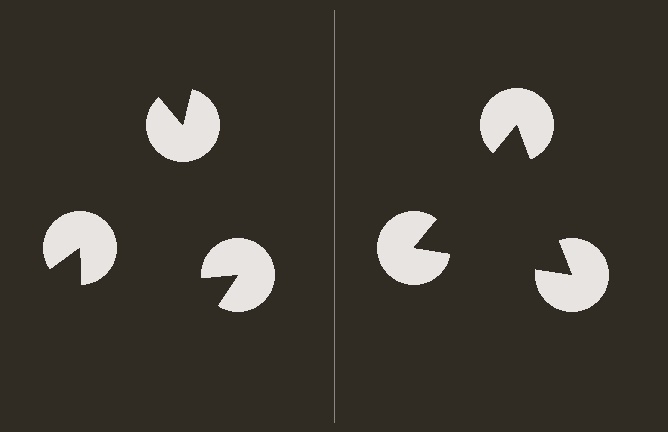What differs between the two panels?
The pac-man discs are positioned identically on both sides; only the wedge orientations differ. On the right they align to a triangle; on the left they are misaligned.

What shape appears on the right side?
An illusory triangle.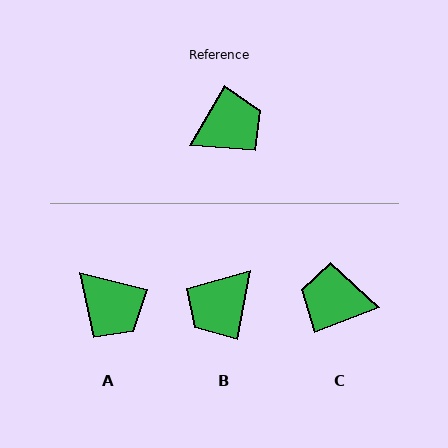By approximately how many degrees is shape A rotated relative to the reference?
Approximately 74 degrees clockwise.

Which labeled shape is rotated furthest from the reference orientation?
B, about 160 degrees away.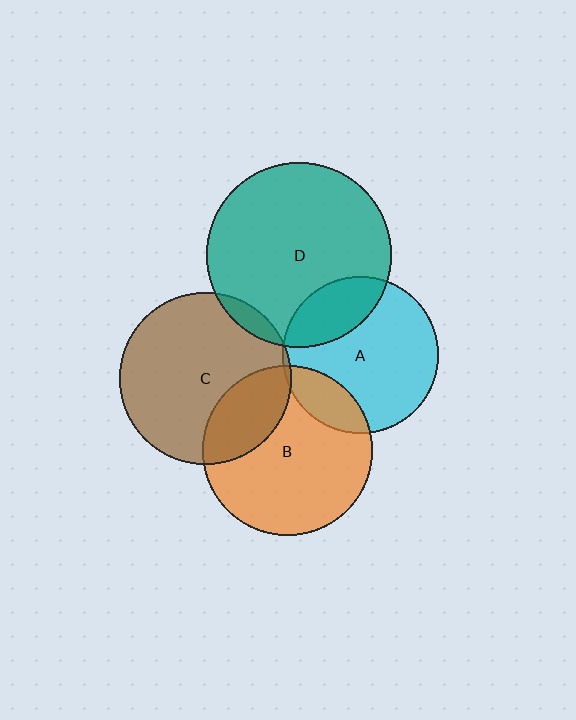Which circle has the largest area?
Circle D (teal).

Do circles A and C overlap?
Yes.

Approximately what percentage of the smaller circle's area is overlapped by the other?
Approximately 5%.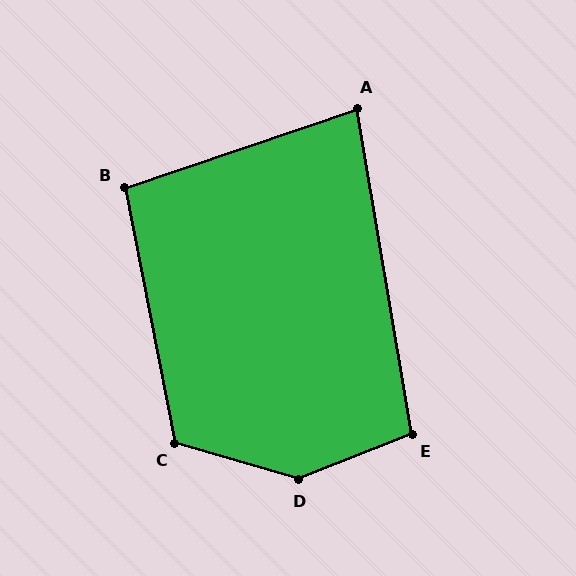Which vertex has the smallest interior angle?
A, at approximately 81 degrees.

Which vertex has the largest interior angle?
D, at approximately 142 degrees.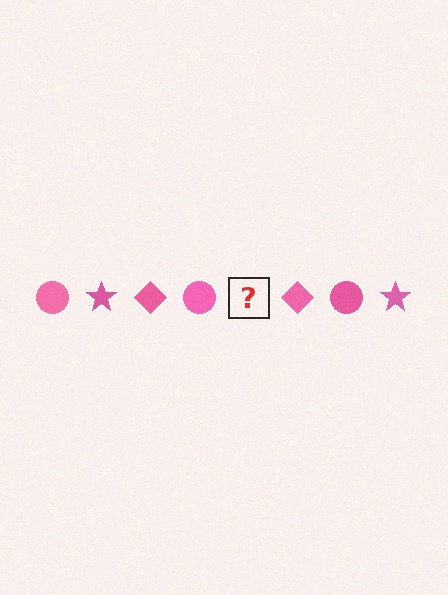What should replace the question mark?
The question mark should be replaced with a pink star.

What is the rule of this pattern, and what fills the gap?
The rule is that the pattern cycles through circle, star, diamond shapes in pink. The gap should be filled with a pink star.